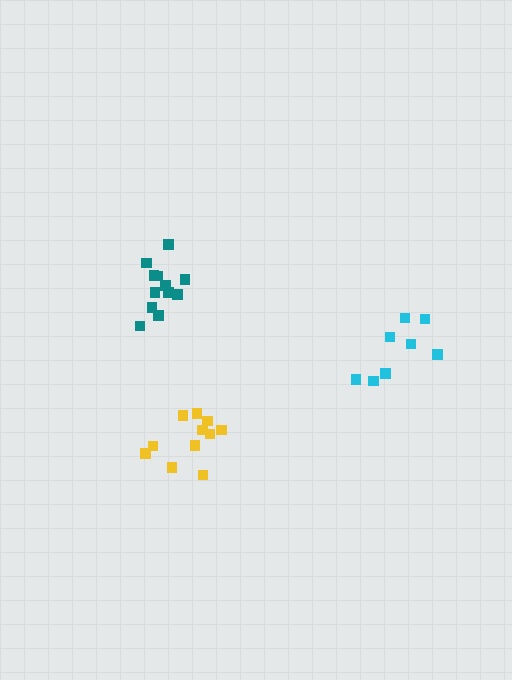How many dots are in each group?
Group 1: 8 dots, Group 2: 12 dots, Group 3: 11 dots (31 total).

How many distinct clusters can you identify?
There are 3 distinct clusters.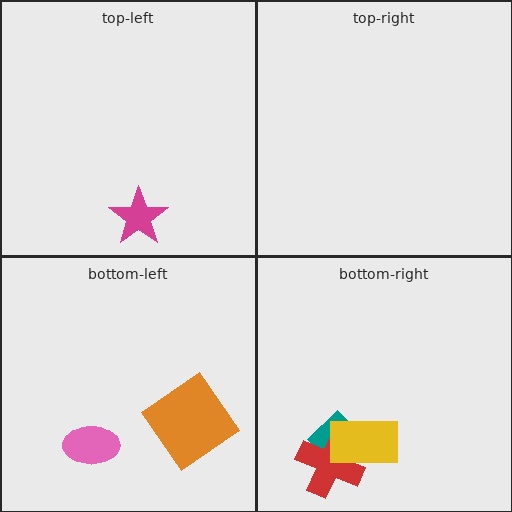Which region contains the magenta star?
The top-left region.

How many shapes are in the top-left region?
1.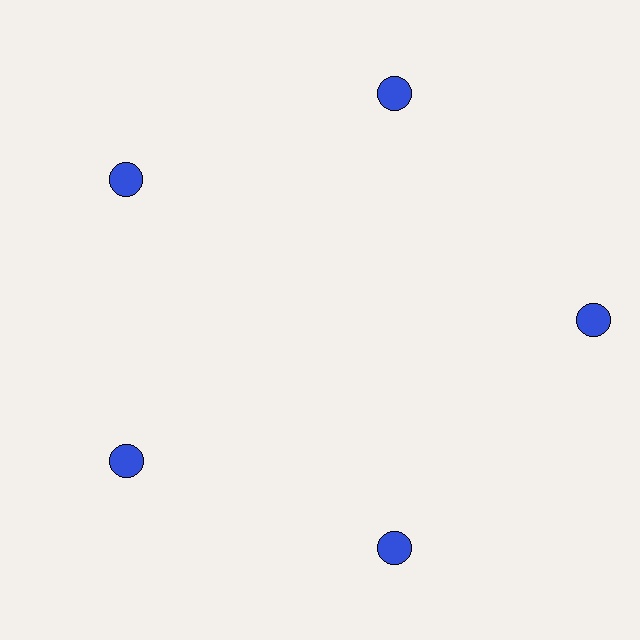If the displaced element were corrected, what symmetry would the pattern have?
It would have 5-fold rotational symmetry — the pattern would map onto itself every 72 degrees.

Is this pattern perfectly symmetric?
No. The 5 blue circles are arranged in a ring, but one element near the 3 o'clock position is pushed outward from the center, breaking the 5-fold rotational symmetry.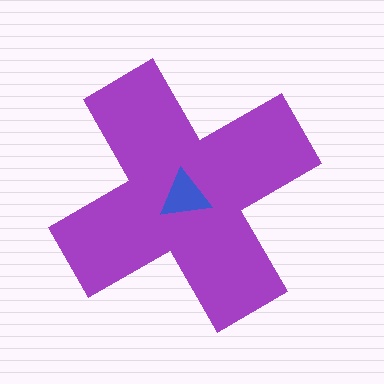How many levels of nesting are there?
2.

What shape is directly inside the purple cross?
The blue triangle.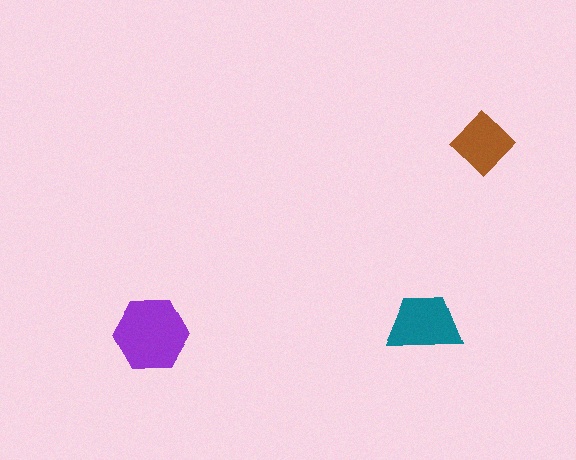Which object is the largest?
The purple hexagon.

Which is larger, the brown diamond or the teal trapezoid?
The teal trapezoid.